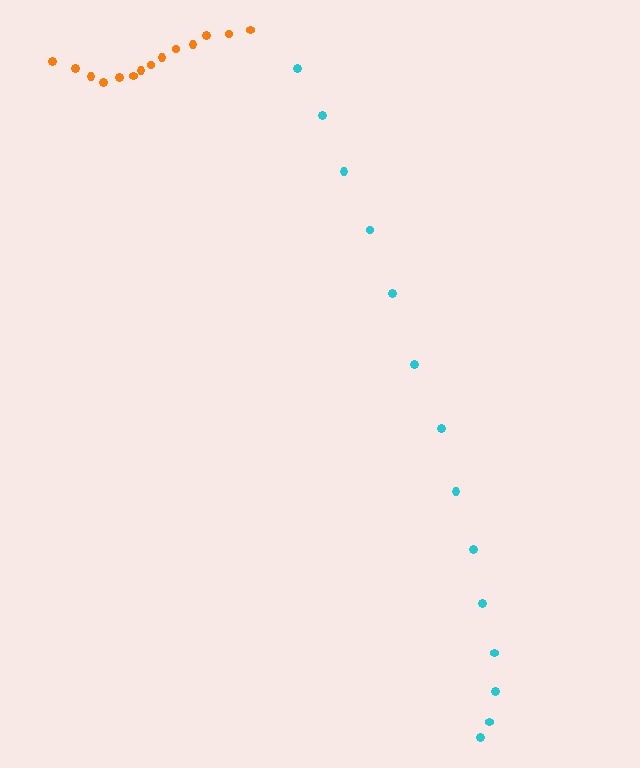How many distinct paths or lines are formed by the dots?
There are 2 distinct paths.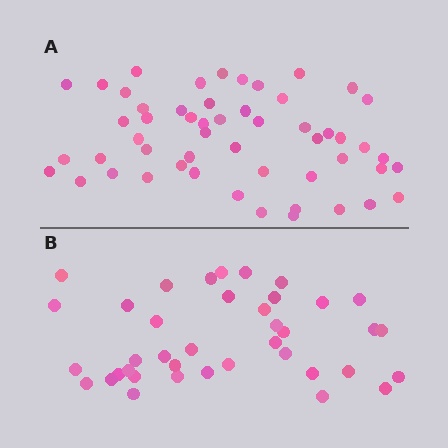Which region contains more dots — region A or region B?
Region A (the top region) has more dots.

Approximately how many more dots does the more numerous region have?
Region A has approximately 15 more dots than region B.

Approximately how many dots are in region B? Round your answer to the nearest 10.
About 40 dots. (The exact count is 39, which rounds to 40.)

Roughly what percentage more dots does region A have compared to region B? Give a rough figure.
About 35% more.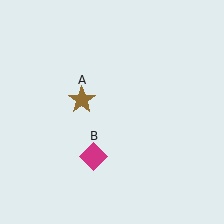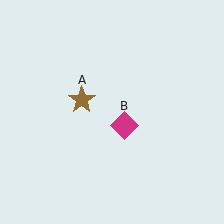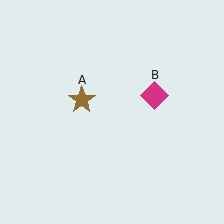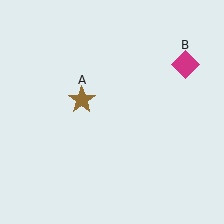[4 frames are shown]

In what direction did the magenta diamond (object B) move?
The magenta diamond (object B) moved up and to the right.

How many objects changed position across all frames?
1 object changed position: magenta diamond (object B).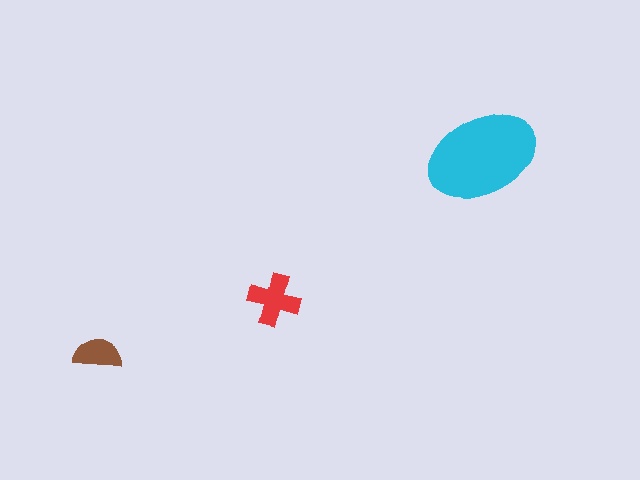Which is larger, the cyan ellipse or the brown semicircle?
The cyan ellipse.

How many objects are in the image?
There are 3 objects in the image.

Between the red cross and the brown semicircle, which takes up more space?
The red cross.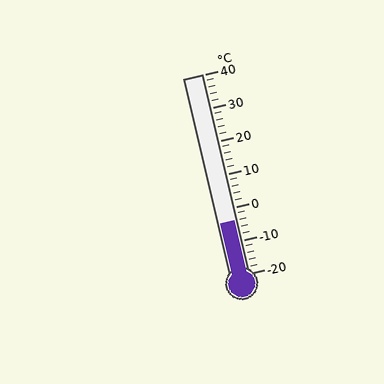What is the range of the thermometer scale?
The thermometer scale ranges from -20°C to 40°C.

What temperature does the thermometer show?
The thermometer shows approximately -4°C.